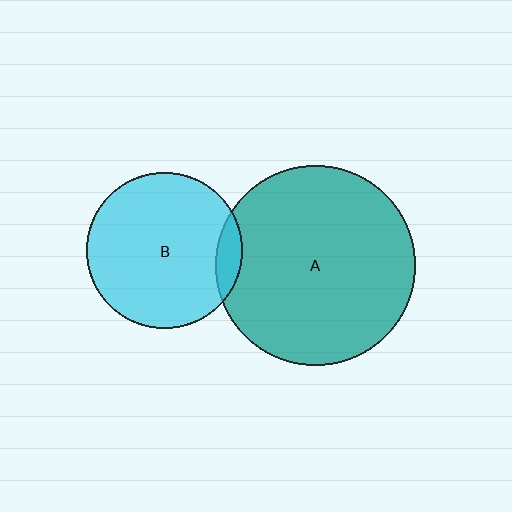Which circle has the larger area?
Circle A (teal).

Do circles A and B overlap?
Yes.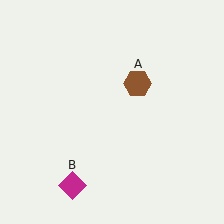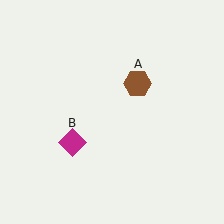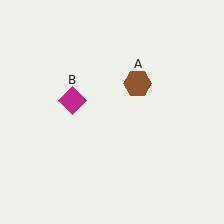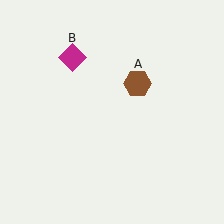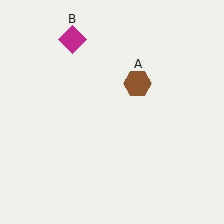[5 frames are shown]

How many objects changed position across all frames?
1 object changed position: magenta diamond (object B).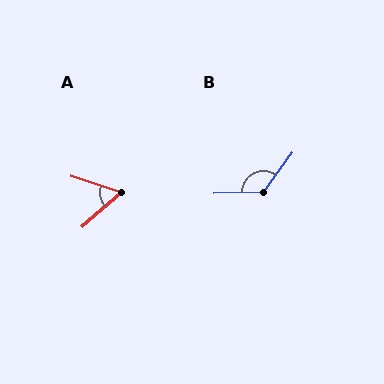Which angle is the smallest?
A, at approximately 59 degrees.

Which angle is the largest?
B, at approximately 128 degrees.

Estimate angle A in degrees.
Approximately 59 degrees.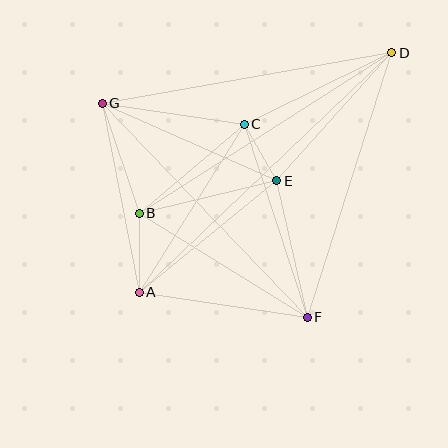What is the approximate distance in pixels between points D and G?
The distance between D and G is approximately 293 pixels.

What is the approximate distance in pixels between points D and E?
The distance between D and E is approximately 172 pixels.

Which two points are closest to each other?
Points C and E are closest to each other.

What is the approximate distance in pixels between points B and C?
The distance between B and C is approximately 138 pixels.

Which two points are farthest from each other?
Points A and D are farthest from each other.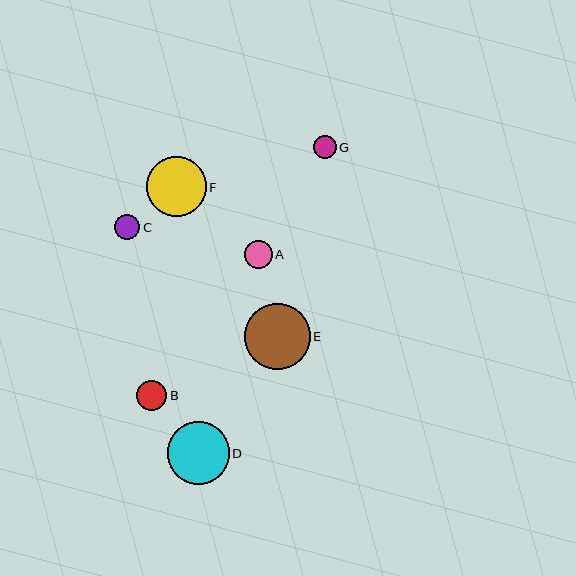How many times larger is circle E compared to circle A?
Circle E is approximately 2.4 times the size of circle A.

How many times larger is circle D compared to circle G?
Circle D is approximately 2.7 times the size of circle G.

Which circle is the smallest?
Circle G is the smallest with a size of approximately 23 pixels.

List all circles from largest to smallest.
From largest to smallest: E, D, F, B, A, C, G.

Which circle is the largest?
Circle E is the largest with a size of approximately 66 pixels.